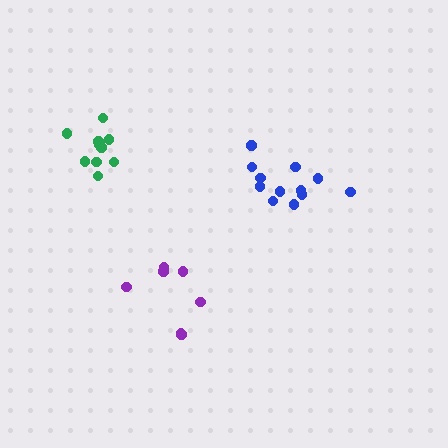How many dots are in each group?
Group 1: 12 dots, Group 2: 10 dots, Group 3: 7 dots (29 total).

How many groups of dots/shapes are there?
There are 3 groups.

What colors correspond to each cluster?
The clusters are colored: blue, green, purple.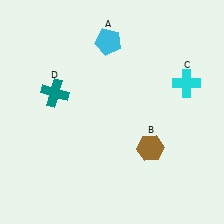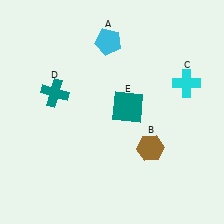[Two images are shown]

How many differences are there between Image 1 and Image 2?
There is 1 difference between the two images.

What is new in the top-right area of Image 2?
A teal square (E) was added in the top-right area of Image 2.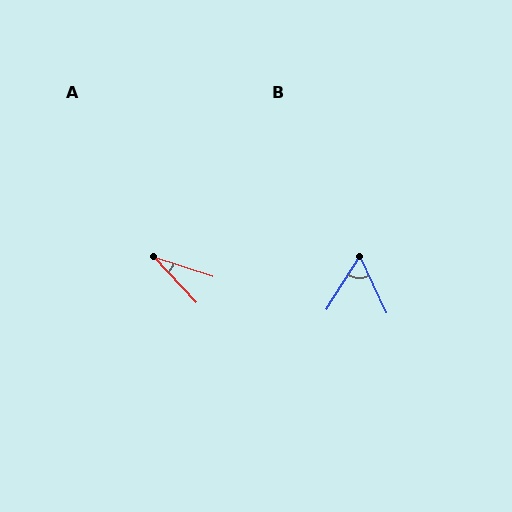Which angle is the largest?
B, at approximately 57 degrees.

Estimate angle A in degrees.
Approximately 29 degrees.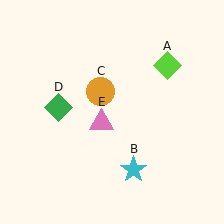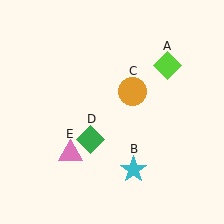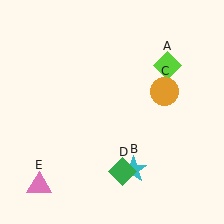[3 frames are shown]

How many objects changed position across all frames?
3 objects changed position: orange circle (object C), green diamond (object D), pink triangle (object E).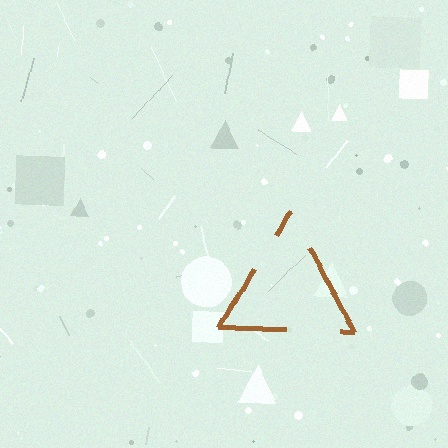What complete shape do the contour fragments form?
The contour fragments form a triangle.